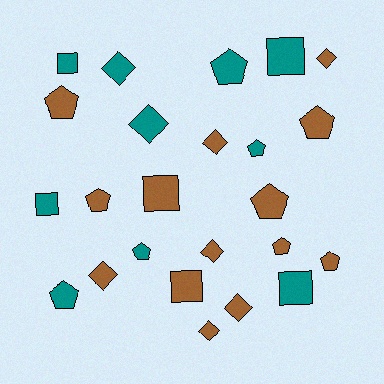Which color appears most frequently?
Brown, with 14 objects.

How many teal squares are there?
There are 4 teal squares.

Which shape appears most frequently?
Pentagon, with 10 objects.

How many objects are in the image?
There are 24 objects.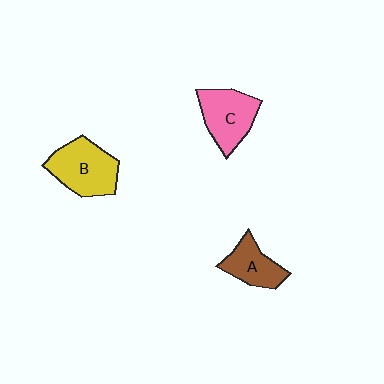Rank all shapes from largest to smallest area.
From largest to smallest: B (yellow), C (pink), A (brown).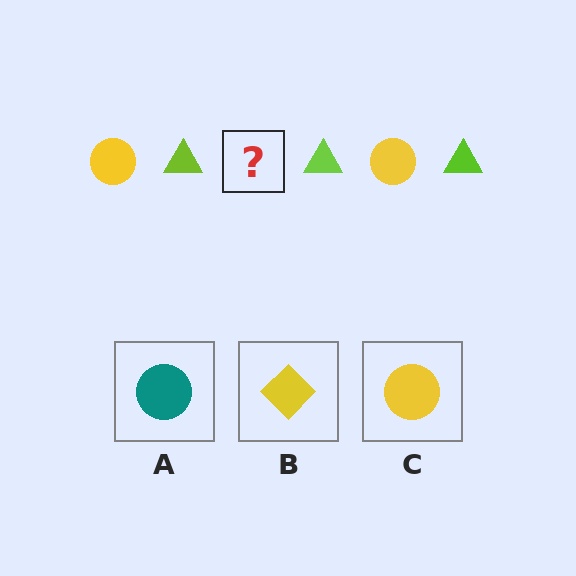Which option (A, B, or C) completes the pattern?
C.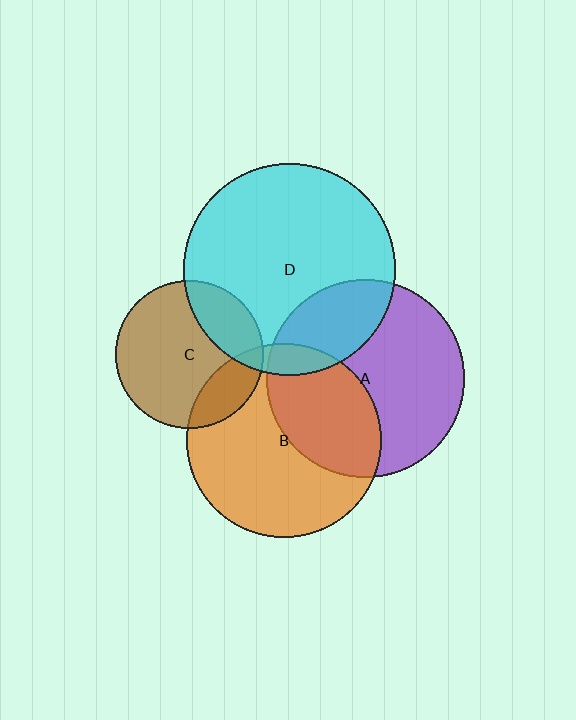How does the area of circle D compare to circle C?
Approximately 2.0 times.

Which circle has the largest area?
Circle D (cyan).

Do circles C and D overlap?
Yes.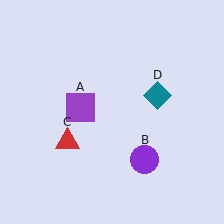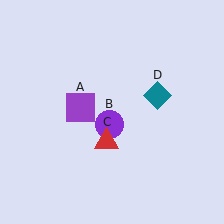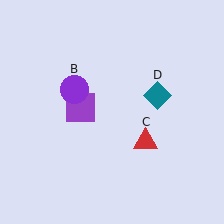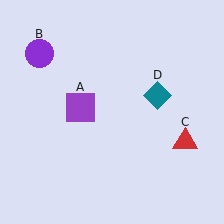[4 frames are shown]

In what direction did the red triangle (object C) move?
The red triangle (object C) moved right.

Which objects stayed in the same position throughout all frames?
Purple square (object A) and teal diamond (object D) remained stationary.